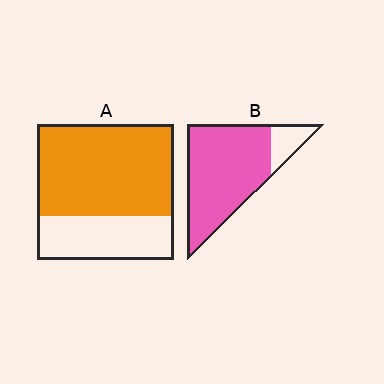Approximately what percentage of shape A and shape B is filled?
A is approximately 70% and B is approximately 85%.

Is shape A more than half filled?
Yes.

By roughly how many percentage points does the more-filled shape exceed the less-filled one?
By roughly 15 percentage points (B over A).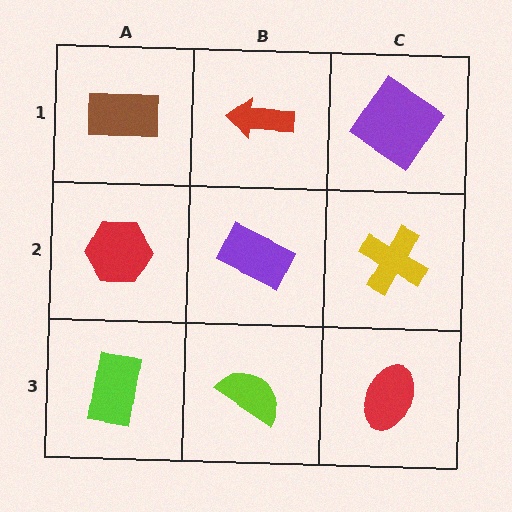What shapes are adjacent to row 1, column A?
A red hexagon (row 2, column A), a red arrow (row 1, column B).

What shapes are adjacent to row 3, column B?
A purple rectangle (row 2, column B), a lime rectangle (row 3, column A), a red ellipse (row 3, column C).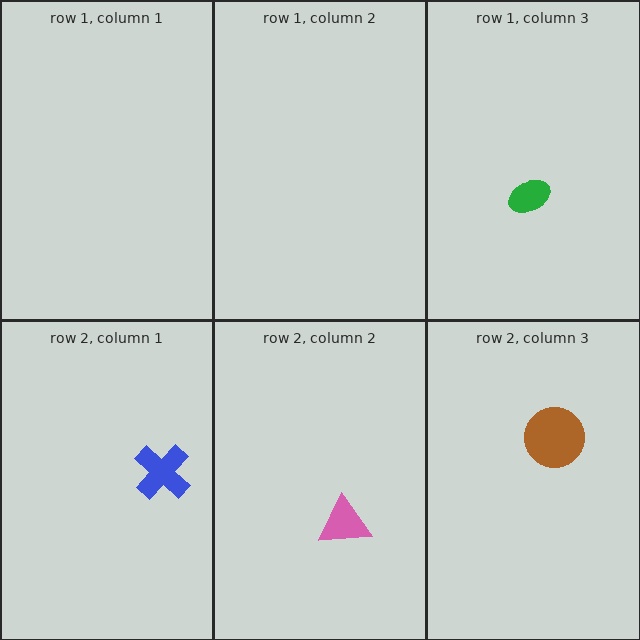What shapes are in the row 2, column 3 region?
The brown circle.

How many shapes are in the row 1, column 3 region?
1.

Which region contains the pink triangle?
The row 2, column 2 region.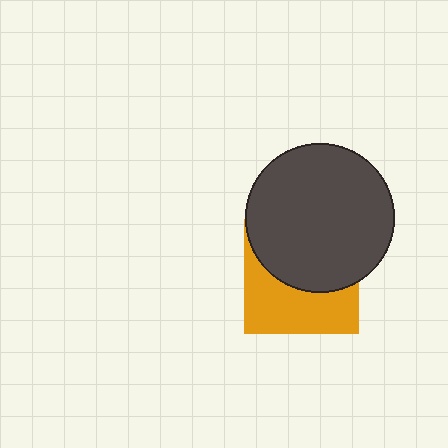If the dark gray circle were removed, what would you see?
You would see the complete orange square.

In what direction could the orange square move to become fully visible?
The orange square could move down. That would shift it out from behind the dark gray circle entirely.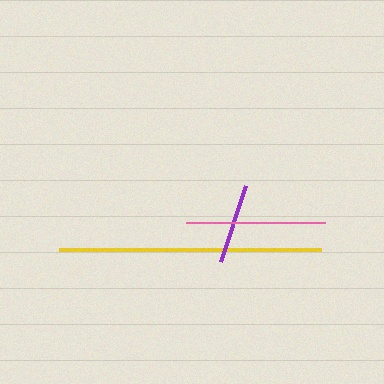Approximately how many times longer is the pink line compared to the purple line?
The pink line is approximately 1.7 times the length of the purple line.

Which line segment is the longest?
The yellow line is the longest at approximately 262 pixels.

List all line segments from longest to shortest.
From longest to shortest: yellow, pink, purple.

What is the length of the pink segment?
The pink segment is approximately 138 pixels long.